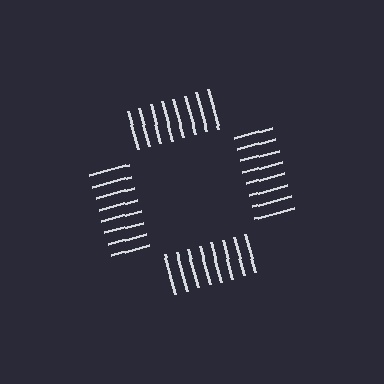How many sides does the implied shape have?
4 sides — the line-ends trace a square.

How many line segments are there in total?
32 — 8 along each of the 4 edges.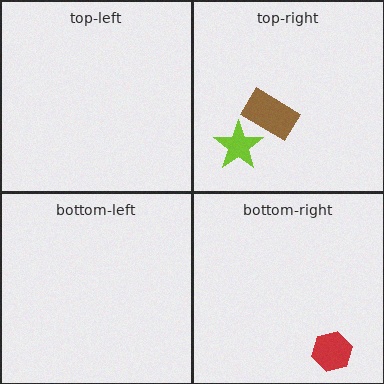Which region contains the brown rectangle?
The top-right region.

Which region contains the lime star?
The top-right region.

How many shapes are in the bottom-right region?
1.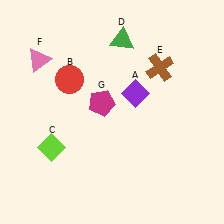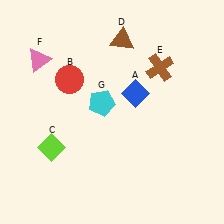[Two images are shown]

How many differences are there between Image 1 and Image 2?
There are 3 differences between the two images.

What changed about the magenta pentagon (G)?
In Image 1, G is magenta. In Image 2, it changed to cyan.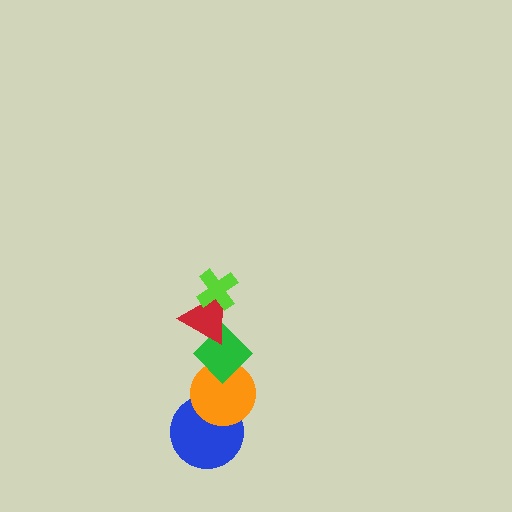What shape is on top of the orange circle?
The green diamond is on top of the orange circle.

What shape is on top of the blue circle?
The orange circle is on top of the blue circle.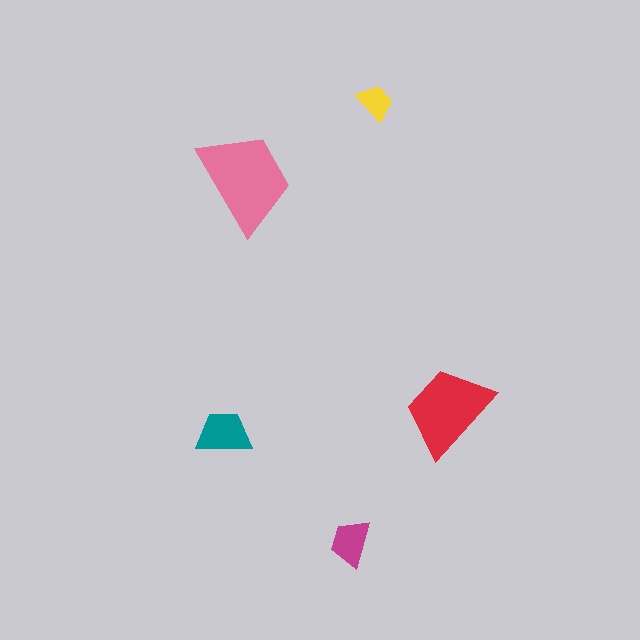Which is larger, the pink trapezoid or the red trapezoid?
The pink one.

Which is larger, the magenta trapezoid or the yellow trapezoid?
The magenta one.